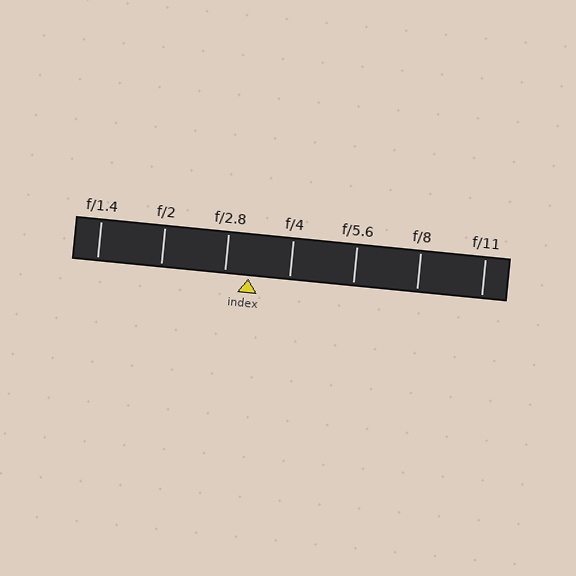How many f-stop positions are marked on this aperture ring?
There are 7 f-stop positions marked.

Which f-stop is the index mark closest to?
The index mark is closest to f/2.8.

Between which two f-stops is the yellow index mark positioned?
The index mark is between f/2.8 and f/4.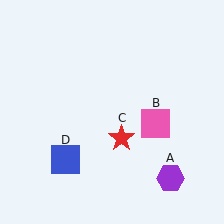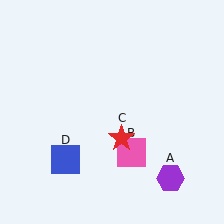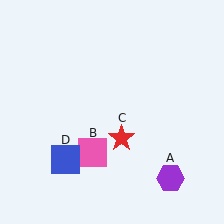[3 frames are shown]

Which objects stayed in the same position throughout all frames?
Purple hexagon (object A) and red star (object C) and blue square (object D) remained stationary.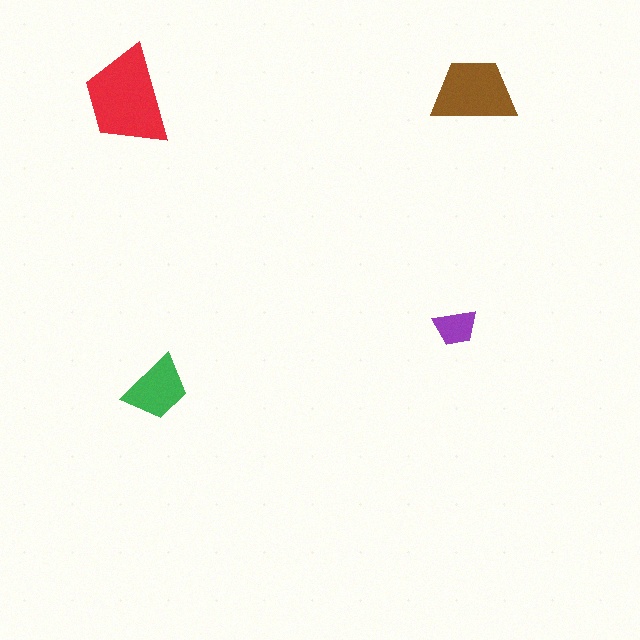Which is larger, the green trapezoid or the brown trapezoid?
The brown one.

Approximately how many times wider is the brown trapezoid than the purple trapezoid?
About 2 times wider.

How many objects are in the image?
There are 4 objects in the image.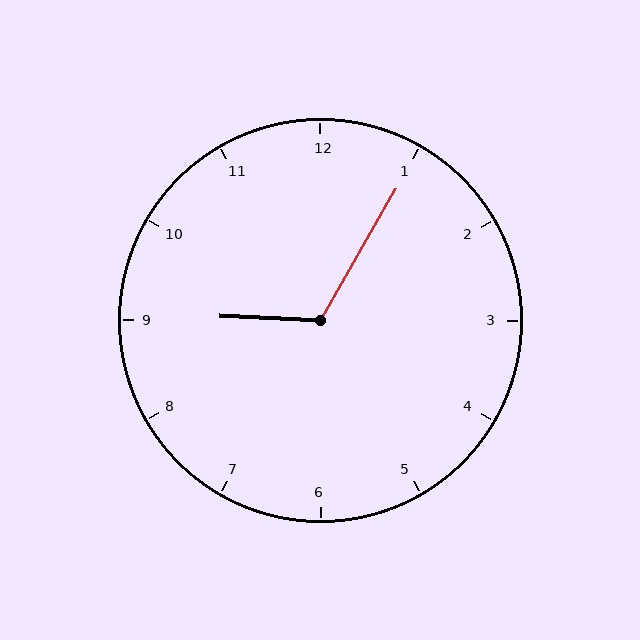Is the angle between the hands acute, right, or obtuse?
It is obtuse.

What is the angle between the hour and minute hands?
Approximately 118 degrees.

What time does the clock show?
9:05.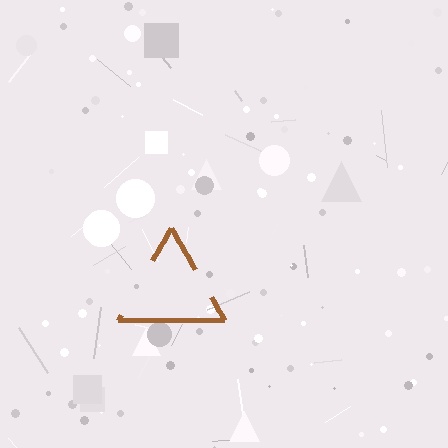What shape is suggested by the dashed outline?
The dashed outline suggests a triangle.